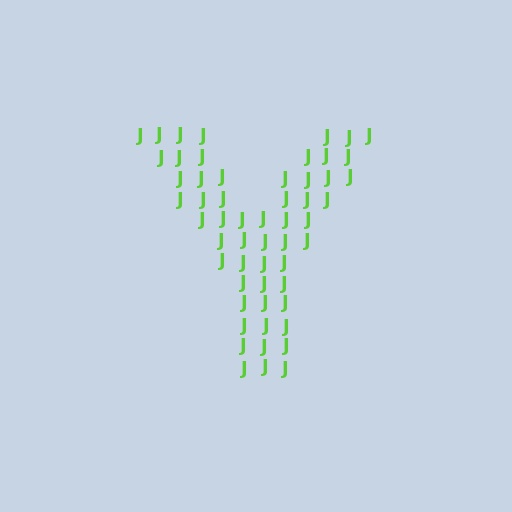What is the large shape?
The large shape is the letter Y.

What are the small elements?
The small elements are letter J's.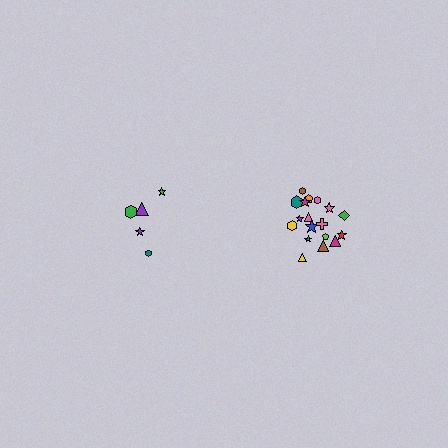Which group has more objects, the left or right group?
The right group.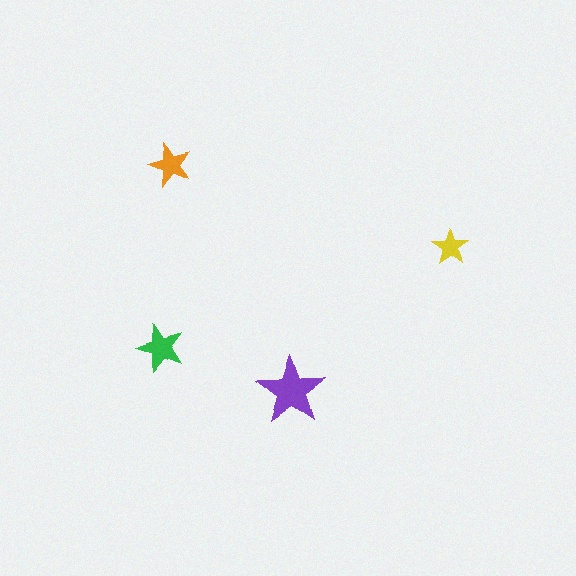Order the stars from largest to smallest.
the purple one, the green one, the orange one, the yellow one.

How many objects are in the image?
There are 4 objects in the image.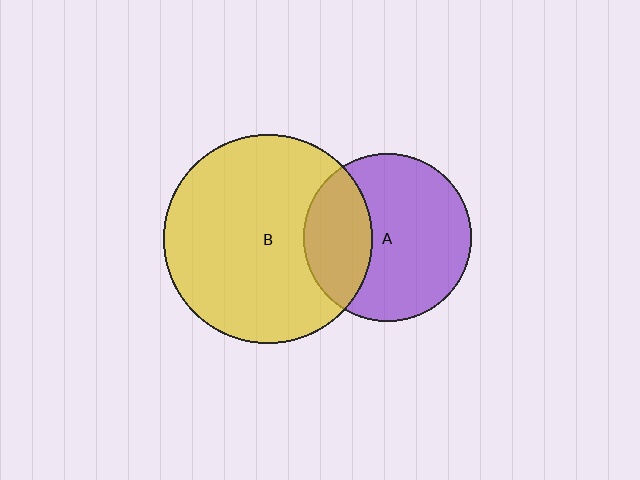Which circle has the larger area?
Circle B (yellow).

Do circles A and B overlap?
Yes.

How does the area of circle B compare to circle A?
Approximately 1.5 times.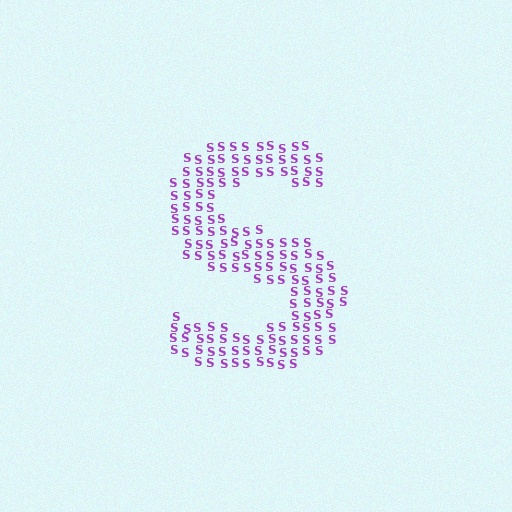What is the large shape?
The large shape is the letter S.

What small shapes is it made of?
It is made of small letter S's.